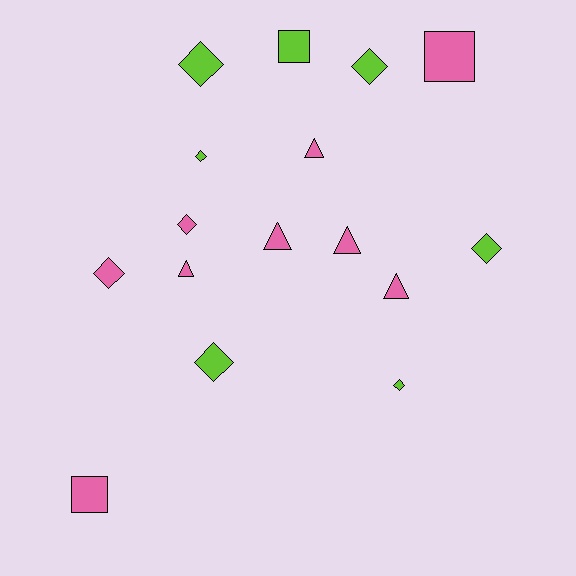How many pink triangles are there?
There are 5 pink triangles.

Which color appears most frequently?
Pink, with 9 objects.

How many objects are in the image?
There are 16 objects.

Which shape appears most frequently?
Diamond, with 8 objects.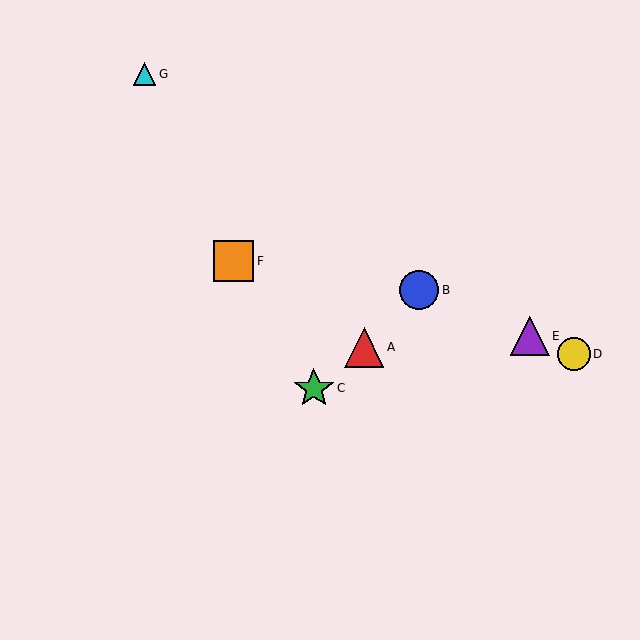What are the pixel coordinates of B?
Object B is at (419, 290).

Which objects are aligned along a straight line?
Objects B, D, E are aligned along a straight line.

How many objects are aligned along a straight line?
3 objects (B, D, E) are aligned along a straight line.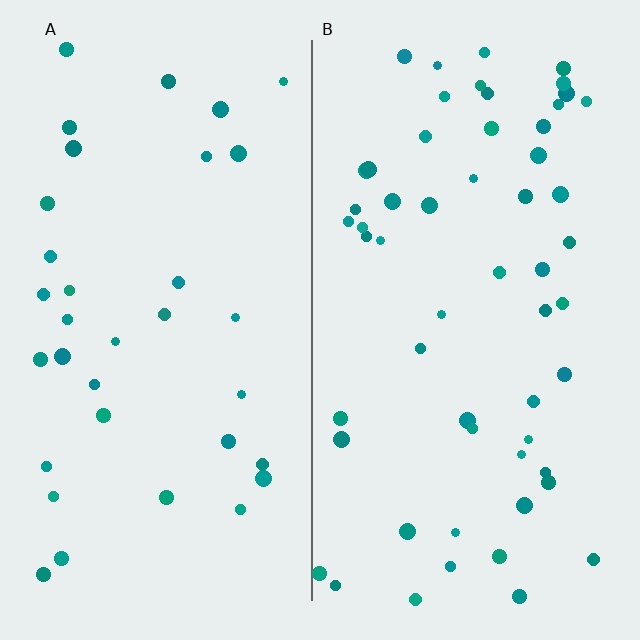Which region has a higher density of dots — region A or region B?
B (the right).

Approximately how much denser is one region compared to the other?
Approximately 1.6× — region B over region A.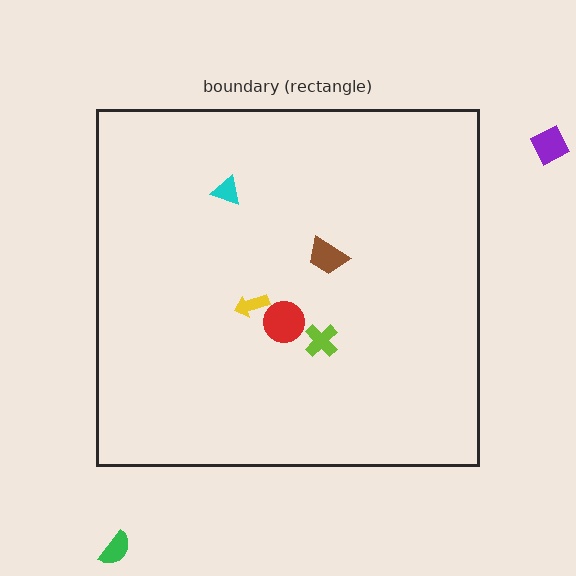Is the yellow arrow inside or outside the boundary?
Inside.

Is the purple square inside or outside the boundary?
Outside.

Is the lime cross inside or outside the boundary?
Inside.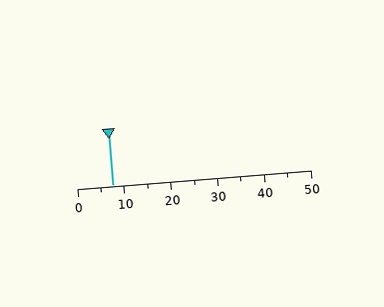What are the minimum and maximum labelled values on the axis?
The axis runs from 0 to 50.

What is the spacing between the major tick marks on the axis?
The major ticks are spaced 10 apart.